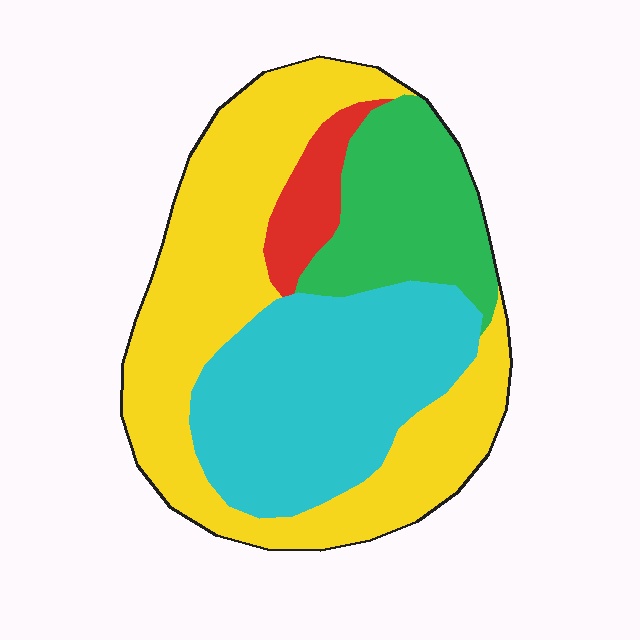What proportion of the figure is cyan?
Cyan covers about 30% of the figure.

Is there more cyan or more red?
Cyan.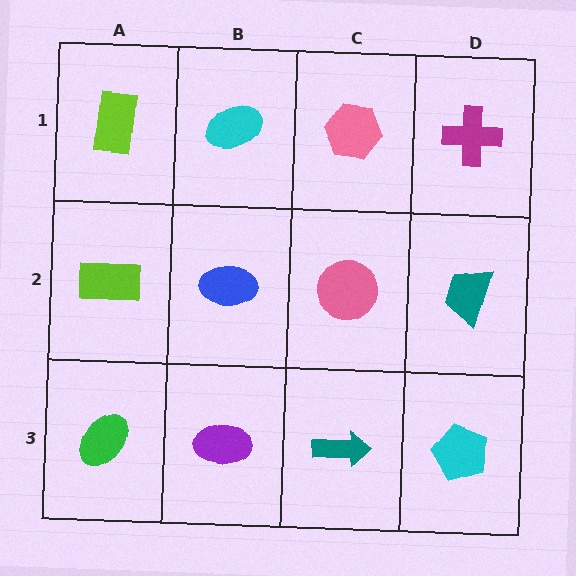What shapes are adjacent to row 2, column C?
A pink hexagon (row 1, column C), a teal arrow (row 3, column C), a blue ellipse (row 2, column B), a teal trapezoid (row 2, column D).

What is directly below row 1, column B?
A blue ellipse.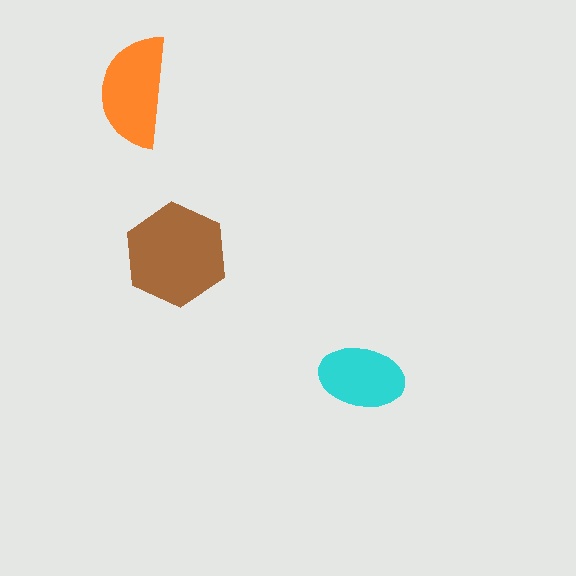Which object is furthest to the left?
The orange semicircle is leftmost.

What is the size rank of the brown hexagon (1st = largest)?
1st.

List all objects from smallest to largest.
The cyan ellipse, the orange semicircle, the brown hexagon.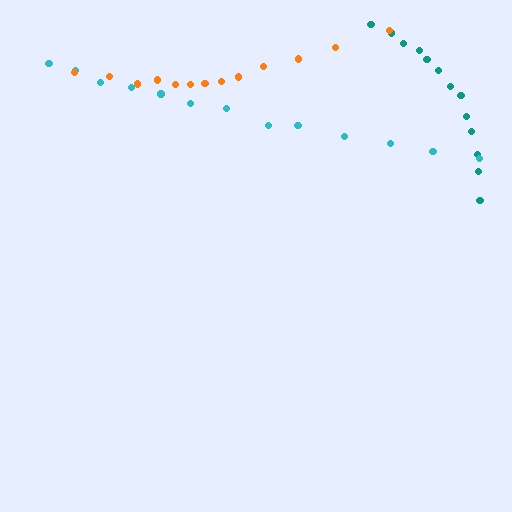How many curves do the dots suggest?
There are 3 distinct paths.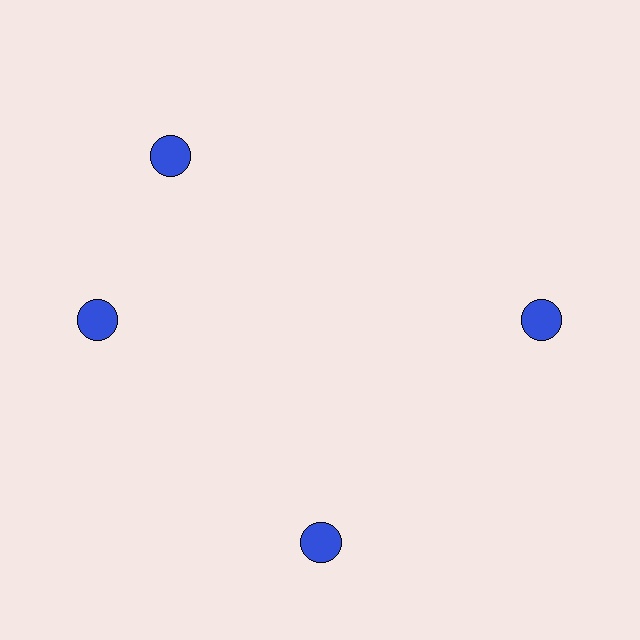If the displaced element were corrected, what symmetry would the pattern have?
It would have 4-fold rotational symmetry — the pattern would map onto itself every 90 degrees.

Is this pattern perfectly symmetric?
No. The 4 blue circles are arranged in a ring, but one element near the 12 o'clock position is rotated out of alignment along the ring, breaking the 4-fold rotational symmetry.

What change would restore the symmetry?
The symmetry would be restored by rotating it back into even spacing with its neighbors so that all 4 circles sit at equal angles and equal distance from the center.